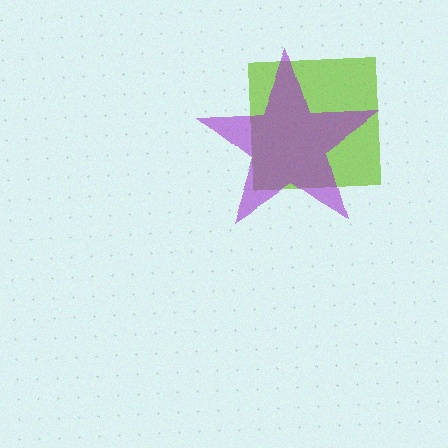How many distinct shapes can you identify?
There are 2 distinct shapes: a lime square, a purple star.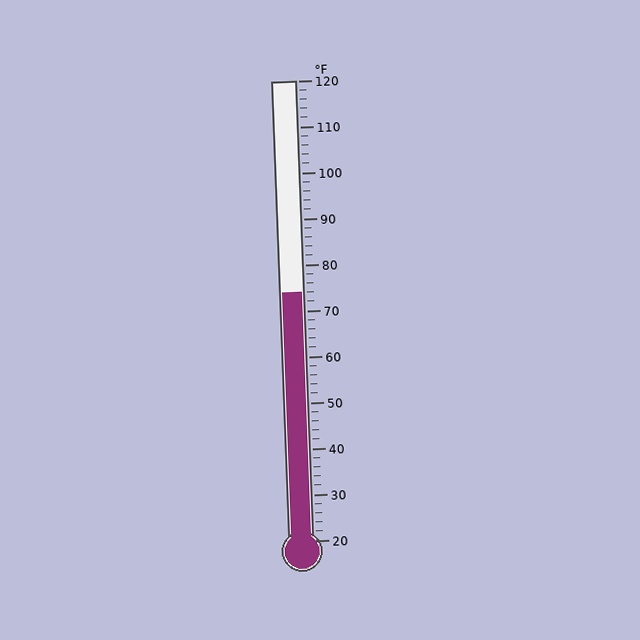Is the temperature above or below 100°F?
The temperature is below 100°F.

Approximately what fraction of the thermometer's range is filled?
The thermometer is filled to approximately 55% of its range.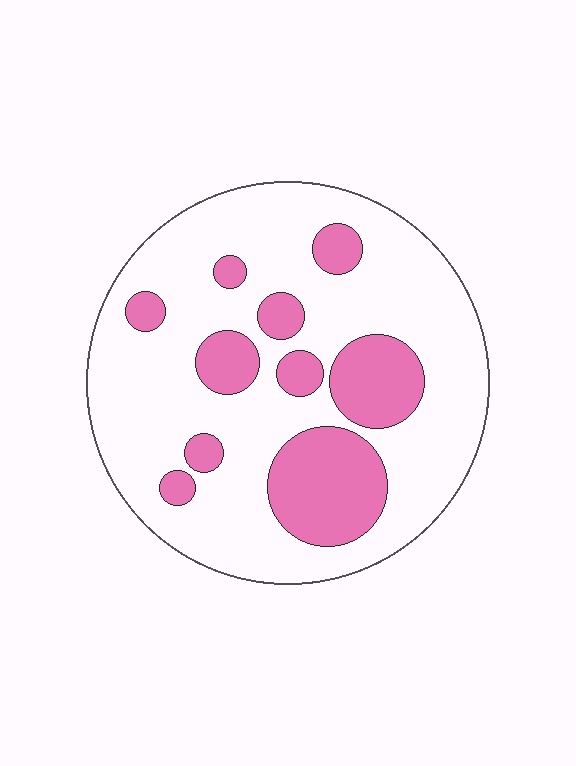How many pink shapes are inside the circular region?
10.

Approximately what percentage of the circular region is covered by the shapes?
Approximately 25%.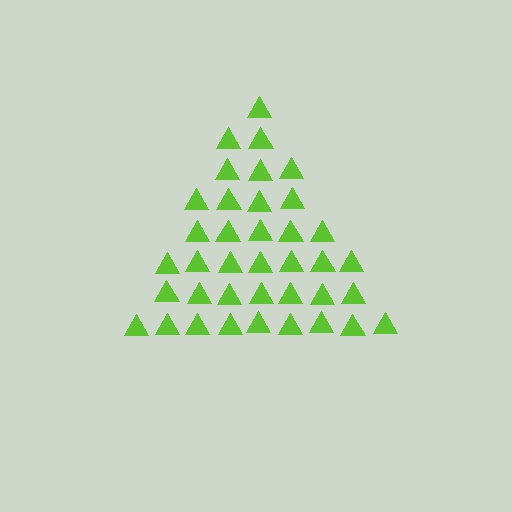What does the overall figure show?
The overall figure shows a triangle.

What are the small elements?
The small elements are triangles.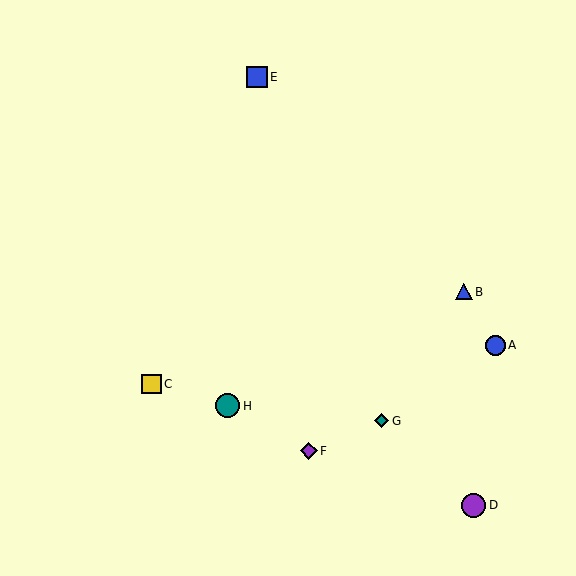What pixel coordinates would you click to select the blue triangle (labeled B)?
Click at (464, 292) to select the blue triangle B.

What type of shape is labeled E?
Shape E is a blue square.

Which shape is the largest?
The teal circle (labeled H) is the largest.